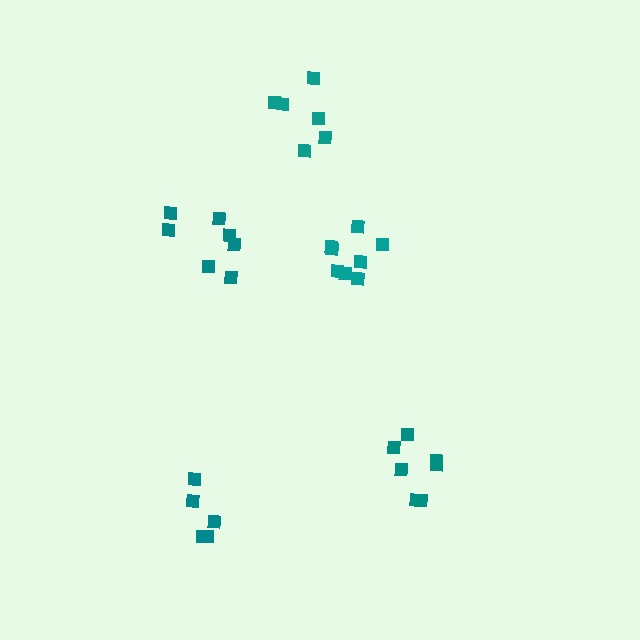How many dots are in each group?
Group 1: 7 dots, Group 2: 7 dots, Group 3: 8 dots, Group 4: 5 dots, Group 5: 6 dots (33 total).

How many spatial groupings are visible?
There are 5 spatial groupings.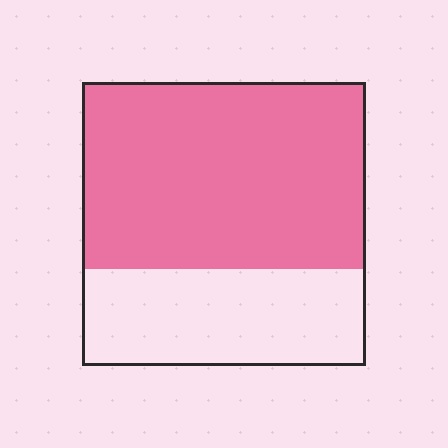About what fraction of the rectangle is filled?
About two thirds (2/3).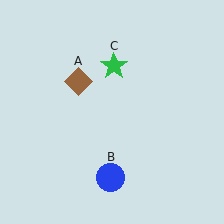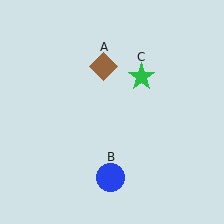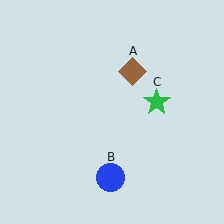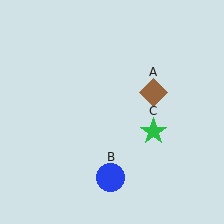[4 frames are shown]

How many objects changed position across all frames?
2 objects changed position: brown diamond (object A), green star (object C).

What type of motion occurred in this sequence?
The brown diamond (object A), green star (object C) rotated clockwise around the center of the scene.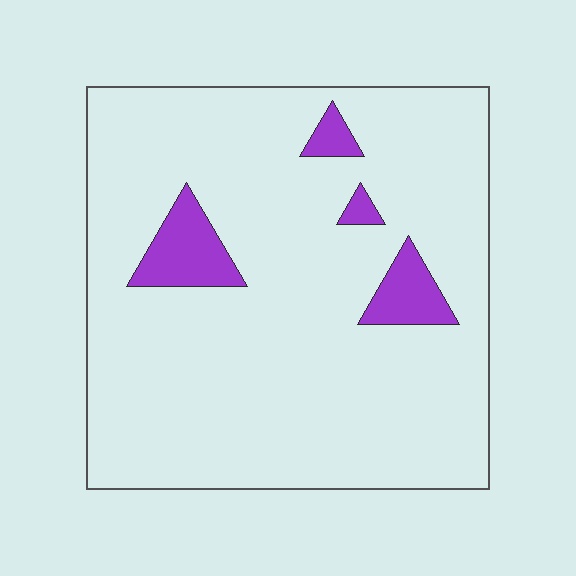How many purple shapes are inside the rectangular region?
4.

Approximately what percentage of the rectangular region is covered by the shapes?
Approximately 10%.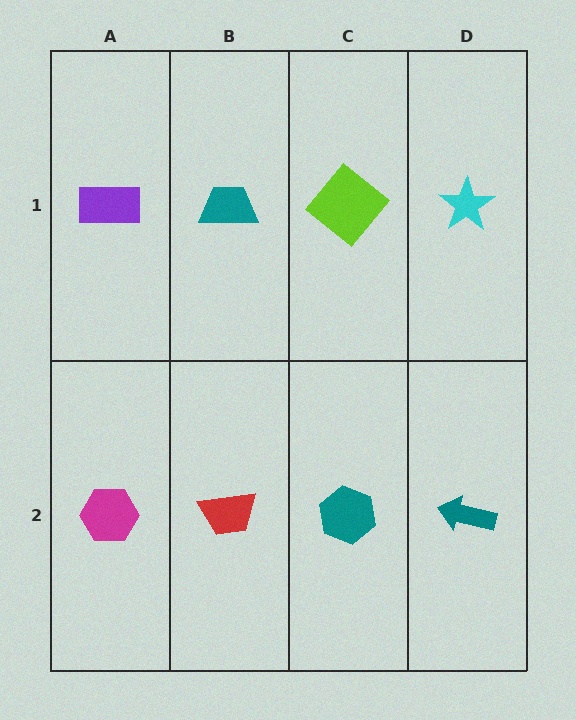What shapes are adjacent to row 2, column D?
A cyan star (row 1, column D), a teal hexagon (row 2, column C).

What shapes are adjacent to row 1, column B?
A red trapezoid (row 2, column B), a purple rectangle (row 1, column A), a lime diamond (row 1, column C).